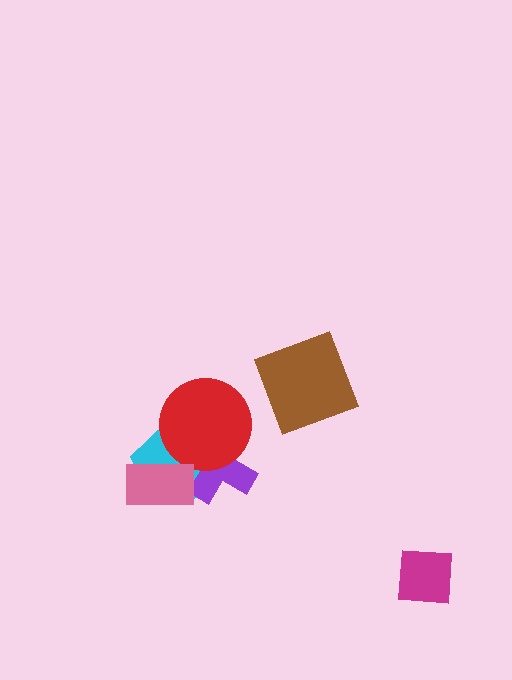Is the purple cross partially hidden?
Yes, it is partially covered by another shape.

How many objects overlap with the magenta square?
0 objects overlap with the magenta square.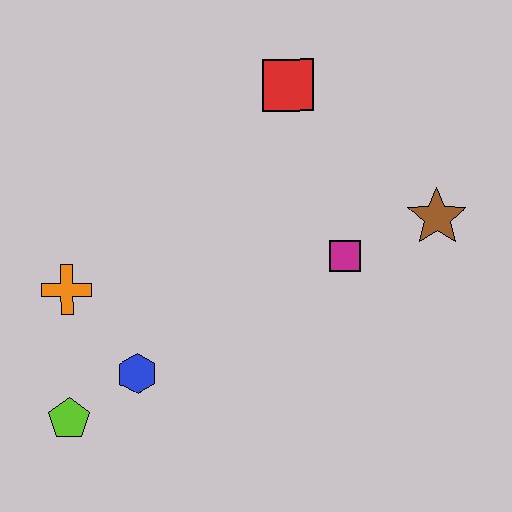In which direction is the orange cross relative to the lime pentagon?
The orange cross is above the lime pentagon.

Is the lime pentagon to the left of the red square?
Yes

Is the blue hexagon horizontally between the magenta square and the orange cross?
Yes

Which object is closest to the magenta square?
The brown star is closest to the magenta square.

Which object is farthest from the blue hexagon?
The brown star is farthest from the blue hexagon.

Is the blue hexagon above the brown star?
No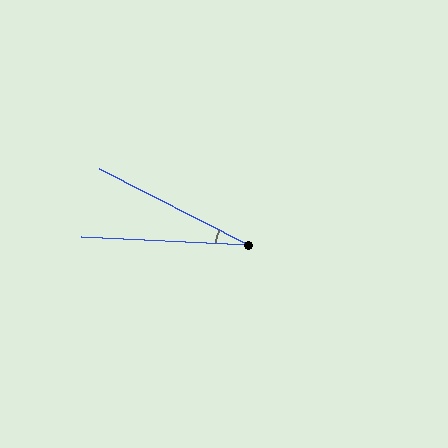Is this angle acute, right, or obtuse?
It is acute.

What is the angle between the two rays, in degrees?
Approximately 24 degrees.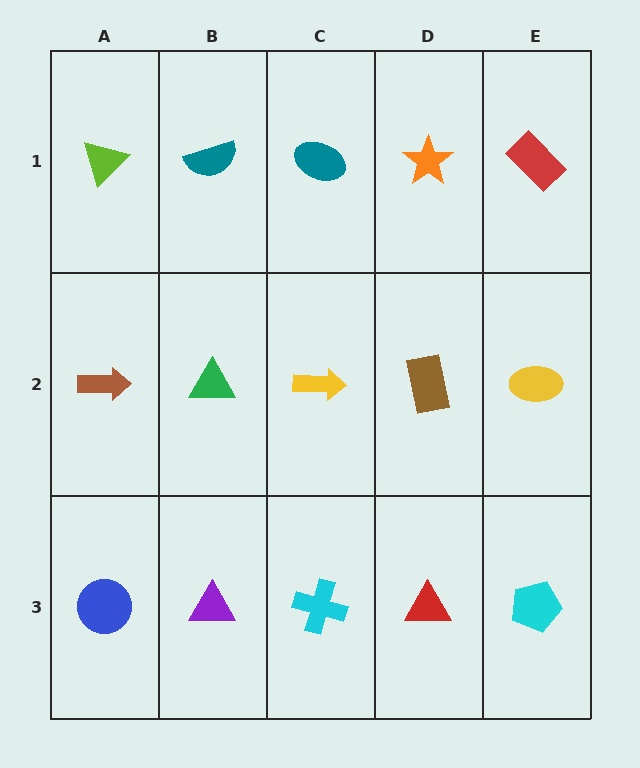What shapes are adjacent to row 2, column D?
An orange star (row 1, column D), a red triangle (row 3, column D), a yellow arrow (row 2, column C), a yellow ellipse (row 2, column E).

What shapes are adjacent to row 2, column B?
A teal semicircle (row 1, column B), a purple triangle (row 3, column B), a brown arrow (row 2, column A), a yellow arrow (row 2, column C).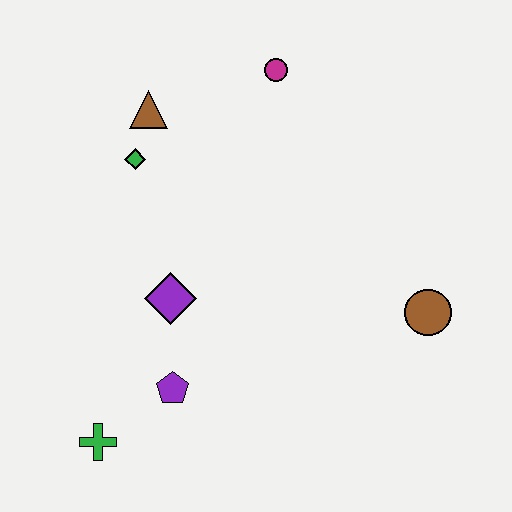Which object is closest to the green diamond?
The brown triangle is closest to the green diamond.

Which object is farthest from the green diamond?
The brown circle is farthest from the green diamond.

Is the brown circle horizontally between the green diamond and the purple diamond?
No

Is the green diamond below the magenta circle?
Yes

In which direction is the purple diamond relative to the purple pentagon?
The purple diamond is above the purple pentagon.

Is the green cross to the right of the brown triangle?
No